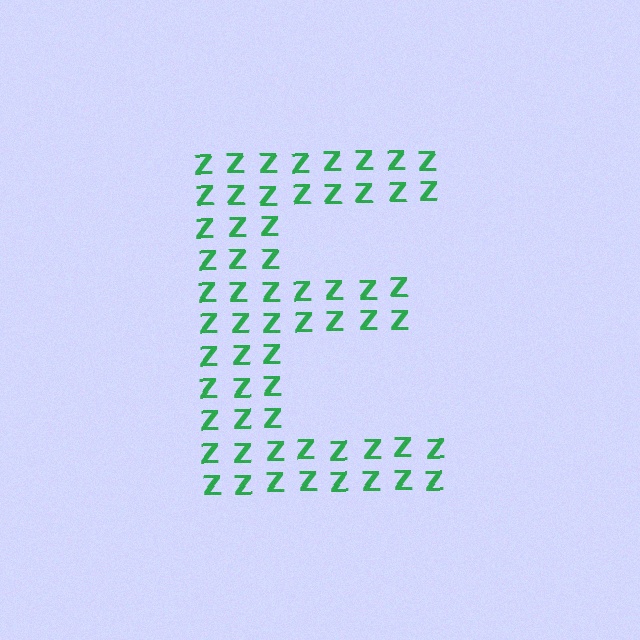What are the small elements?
The small elements are letter Z's.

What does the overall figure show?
The overall figure shows the letter E.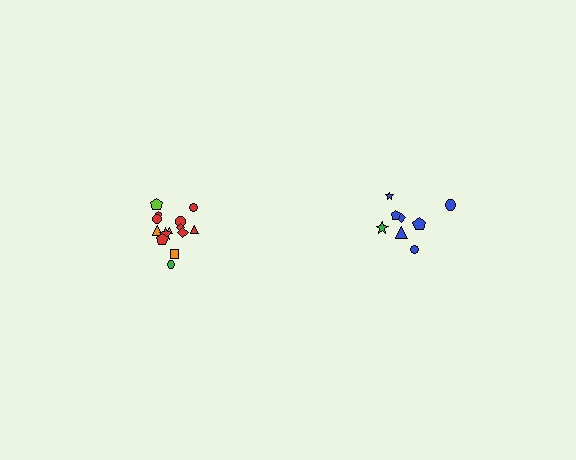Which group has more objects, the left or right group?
The left group.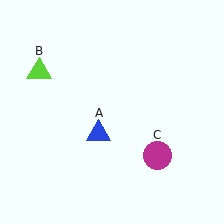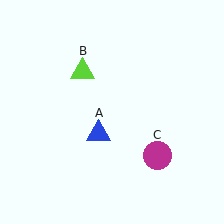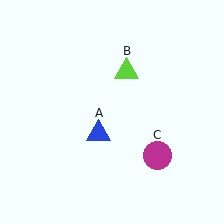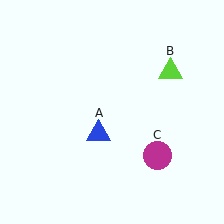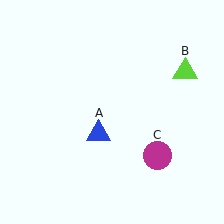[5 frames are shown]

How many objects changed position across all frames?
1 object changed position: lime triangle (object B).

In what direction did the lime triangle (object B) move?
The lime triangle (object B) moved right.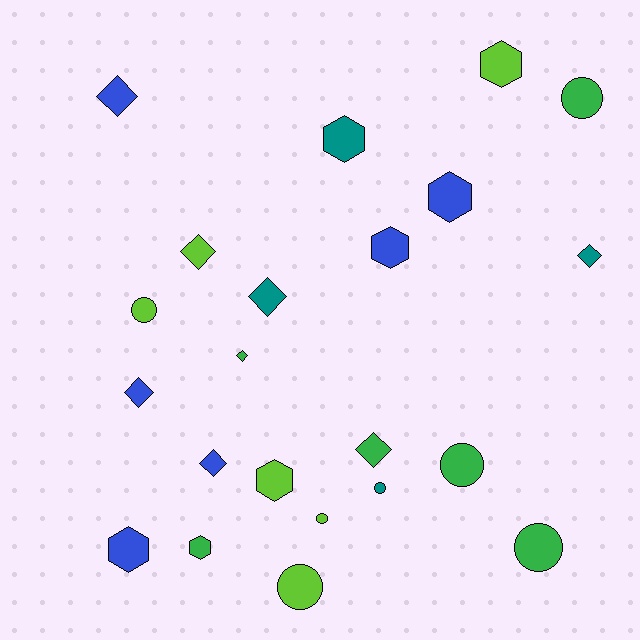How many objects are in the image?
There are 22 objects.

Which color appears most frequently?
Blue, with 6 objects.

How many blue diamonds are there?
There are 3 blue diamonds.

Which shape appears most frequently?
Diamond, with 8 objects.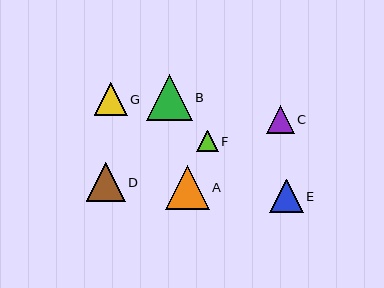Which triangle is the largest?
Triangle B is the largest with a size of approximately 46 pixels.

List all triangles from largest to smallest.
From largest to smallest: B, A, D, E, G, C, F.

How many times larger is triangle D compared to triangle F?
Triangle D is approximately 1.8 times the size of triangle F.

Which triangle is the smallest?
Triangle F is the smallest with a size of approximately 22 pixels.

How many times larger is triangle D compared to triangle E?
Triangle D is approximately 1.1 times the size of triangle E.